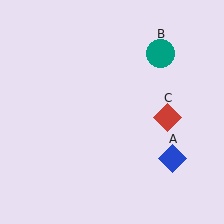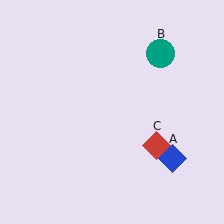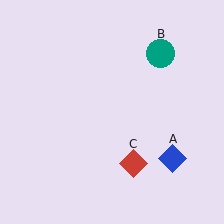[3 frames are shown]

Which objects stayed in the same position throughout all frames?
Blue diamond (object A) and teal circle (object B) remained stationary.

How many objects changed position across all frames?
1 object changed position: red diamond (object C).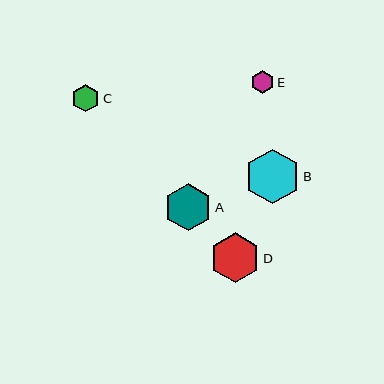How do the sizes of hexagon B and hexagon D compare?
Hexagon B and hexagon D are approximately the same size.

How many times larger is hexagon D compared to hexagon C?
Hexagon D is approximately 1.8 times the size of hexagon C.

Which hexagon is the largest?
Hexagon B is the largest with a size of approximately 54 pixels.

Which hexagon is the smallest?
Hexagon E is the smallest with a size of approximately 23 pixels.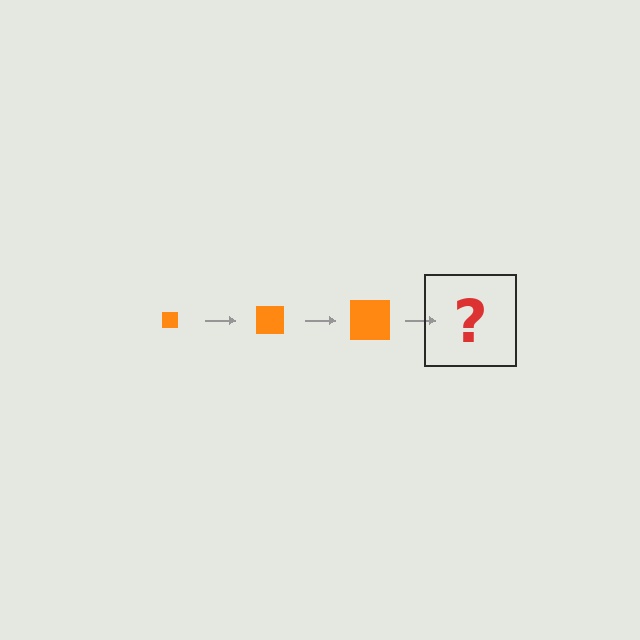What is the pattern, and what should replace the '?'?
The pattern is that the square gets progressively larger each step. The '?' should be an orange square, larger than the previous one.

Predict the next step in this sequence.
The next step is an orange square, larger than the previous one.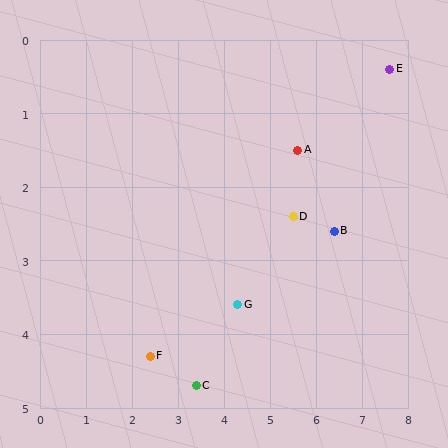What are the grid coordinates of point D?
Point D is at approximately (5.5, 2.4).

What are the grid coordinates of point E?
Point E is at approximately (7.6, 0.4).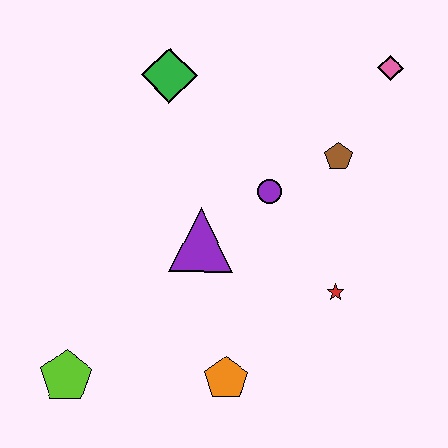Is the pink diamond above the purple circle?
Yes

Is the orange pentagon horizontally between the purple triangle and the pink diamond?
Yes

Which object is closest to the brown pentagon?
The purple circle is closest to the brown pentagon.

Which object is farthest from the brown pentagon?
The lime pentagon is farthest from the brown pentagon.